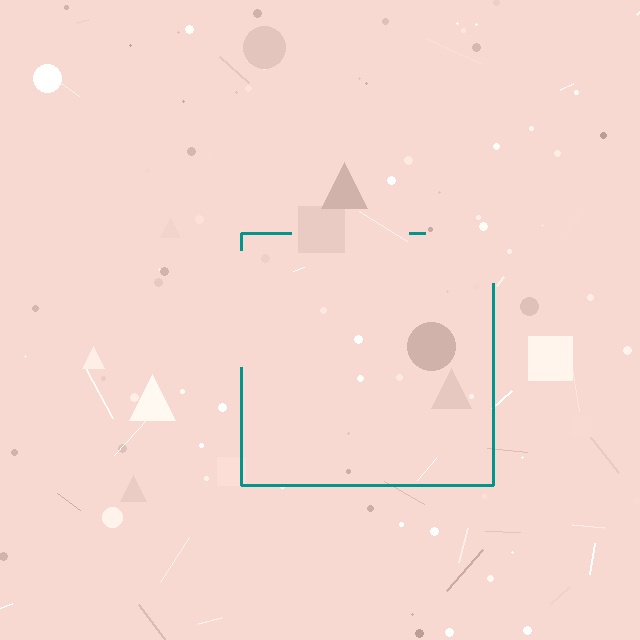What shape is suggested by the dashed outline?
The dashed outline suggests a square.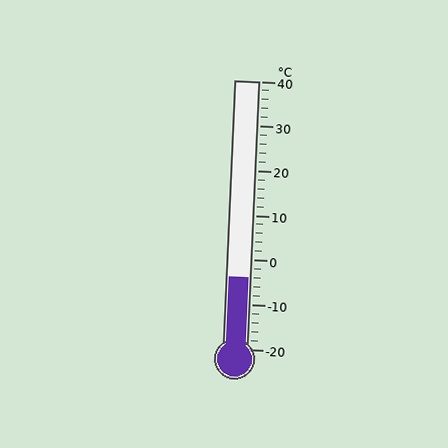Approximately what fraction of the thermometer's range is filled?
The thermometer is filled to approximately 25% of its range.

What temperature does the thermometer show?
The thermometer shows approximately -4°C.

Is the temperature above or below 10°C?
The temperature is below 10°C.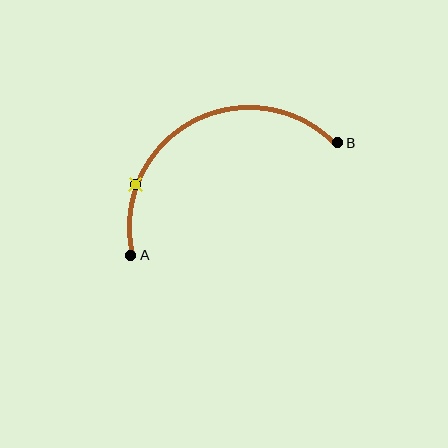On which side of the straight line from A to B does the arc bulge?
The arc bulges above the straight line connecting A and B.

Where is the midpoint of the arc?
The arc midpoint is the point on the curve farthest from the straight line joining A and B. It sits above that line.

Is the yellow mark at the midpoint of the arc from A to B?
No. The yellow mark lies on the arc but is closer to endpoint A. The arc midpoint would be at the point on the curve equidistant along the arc from both A and B.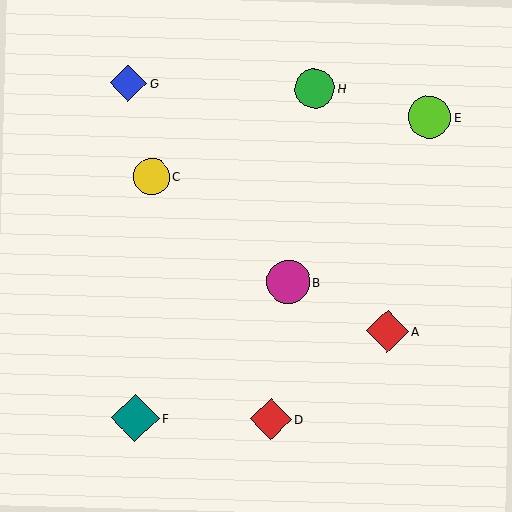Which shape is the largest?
The teal diamond (labeled F) is the largest.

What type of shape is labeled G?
Shape G is a blue diamond.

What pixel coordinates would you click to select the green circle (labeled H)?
Click at (315, 89) to select the green circle H.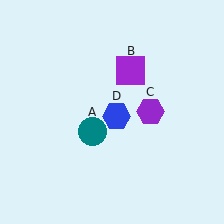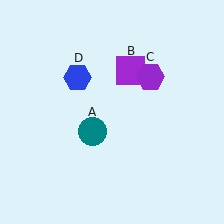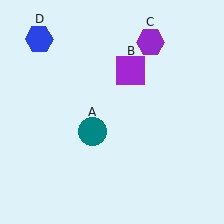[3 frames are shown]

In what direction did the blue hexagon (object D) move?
The blue hexagon (object D) moved up and to the left.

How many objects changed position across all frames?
2 objects changed position: purple hexagon (object C), blue hexagon (object D).